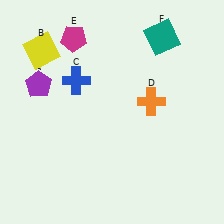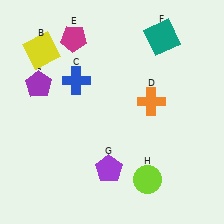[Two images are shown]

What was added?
A purple pentagon (G), a lime circle (H) were added in Image 2.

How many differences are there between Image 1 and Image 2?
There are 2 differences between the two images.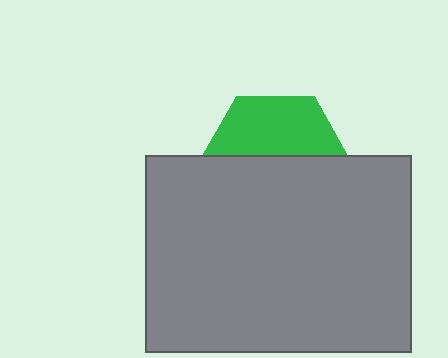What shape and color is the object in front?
The object in front is a gray rectangle.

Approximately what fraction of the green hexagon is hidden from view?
Roughly 58% of the green hexagon is hidden behind the gray rectangle.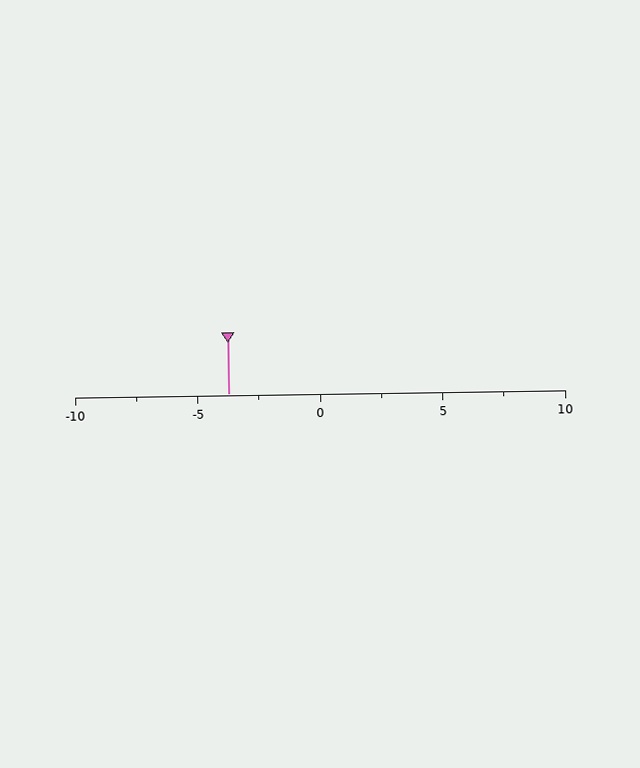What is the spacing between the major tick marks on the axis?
The major ticks are spaced 5 apart.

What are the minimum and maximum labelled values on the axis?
The axis runs from -10 to 10.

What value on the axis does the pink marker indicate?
The marker indicates approximately -3.8.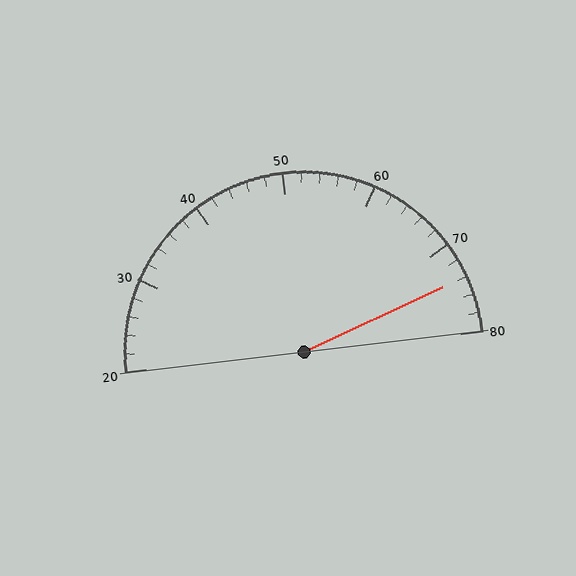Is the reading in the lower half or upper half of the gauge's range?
The reading is in the upper half of the range (20 to 80).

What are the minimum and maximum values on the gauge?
The gauge ranges from 20 to 80.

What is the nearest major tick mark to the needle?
The nearest major tick mark is 70.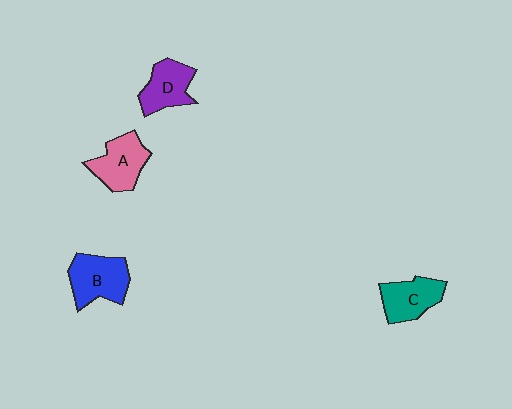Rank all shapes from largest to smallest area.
From largest to smallest: B (blue), A (pink), C (teal), D (purple).